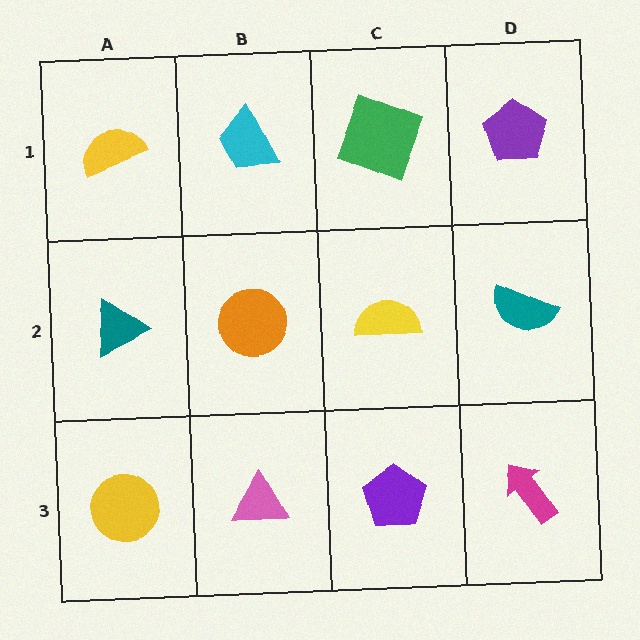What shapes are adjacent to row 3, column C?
A yellow semicircle (row 2, column C), a pink triangle (row 3, column B), a magenta arrow (row 3, column D).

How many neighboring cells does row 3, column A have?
2.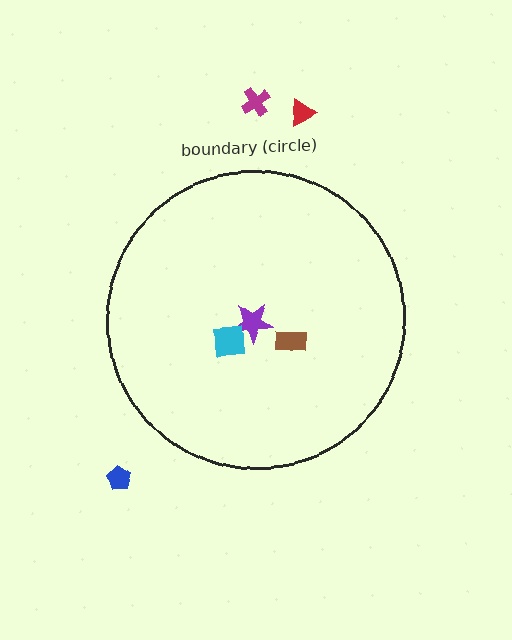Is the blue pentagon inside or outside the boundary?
Outside.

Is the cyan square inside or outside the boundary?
Inside.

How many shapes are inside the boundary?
3 inside, 3 outside.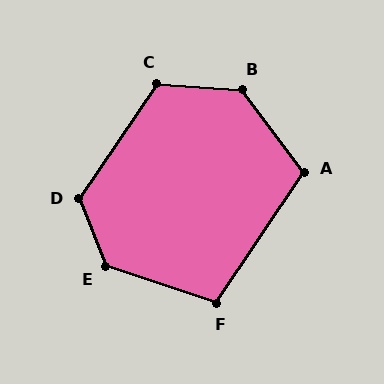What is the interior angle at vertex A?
Approximately 109 degrees (obtuse).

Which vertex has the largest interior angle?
B, at approximately 131 degrees.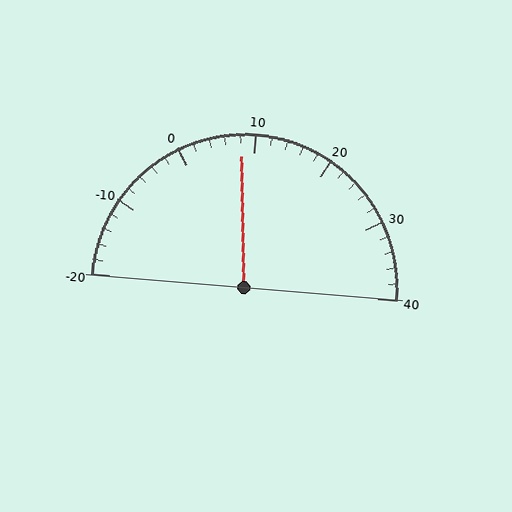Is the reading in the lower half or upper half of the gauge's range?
The reading is in the lower half of the range (-20 to 40).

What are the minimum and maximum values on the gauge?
The gauge ranges from -20 to 40.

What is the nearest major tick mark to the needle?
The nearest major tick mark is 10.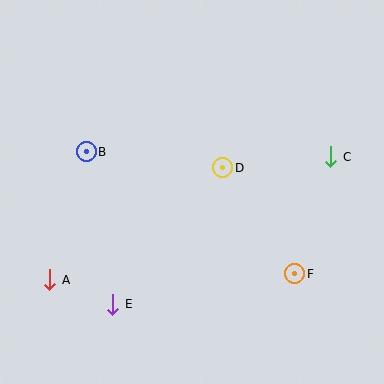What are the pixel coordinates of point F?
Point F is at (295, 274).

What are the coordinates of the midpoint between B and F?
The midpoint between B and F is at (190, 213).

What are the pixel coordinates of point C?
Point C is at (331, 157).